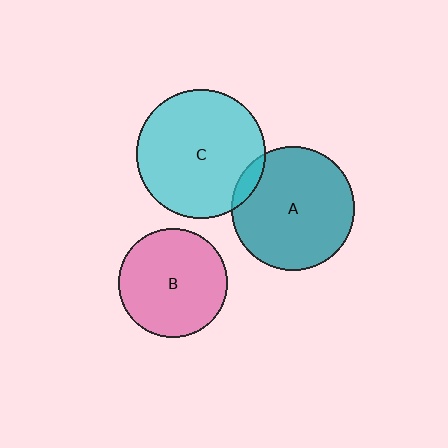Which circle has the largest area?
Circle C (cyan).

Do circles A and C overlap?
Yes.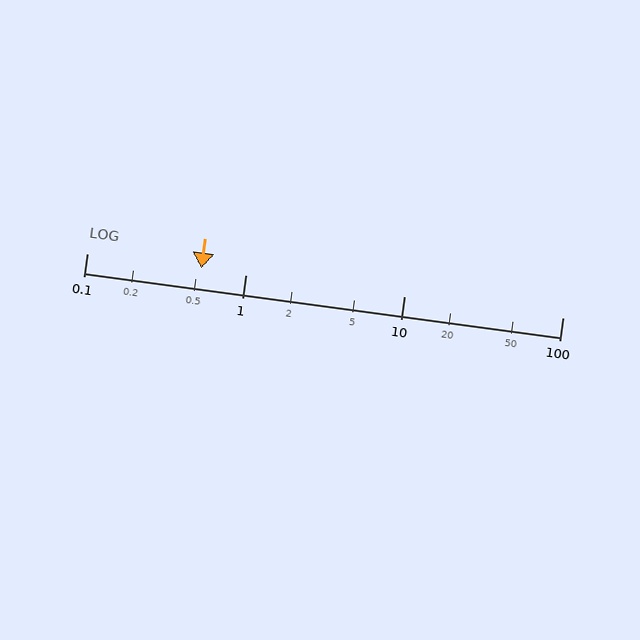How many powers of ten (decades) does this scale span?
The scale spans 3 decades, from 0.1 to 100.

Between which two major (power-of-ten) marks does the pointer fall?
The pointer is between 0.1 and 1.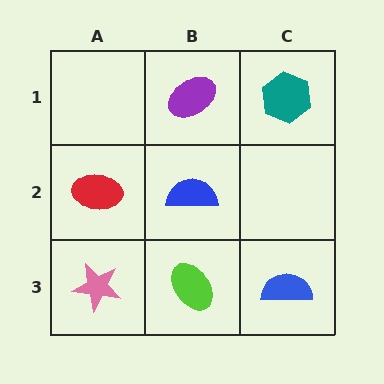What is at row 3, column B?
A lime ellipse.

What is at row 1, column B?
A purple ellipse.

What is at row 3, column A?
A pink star.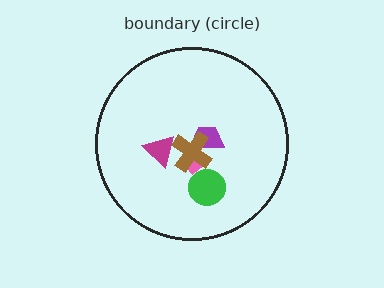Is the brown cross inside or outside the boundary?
Inside.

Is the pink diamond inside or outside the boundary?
Inside.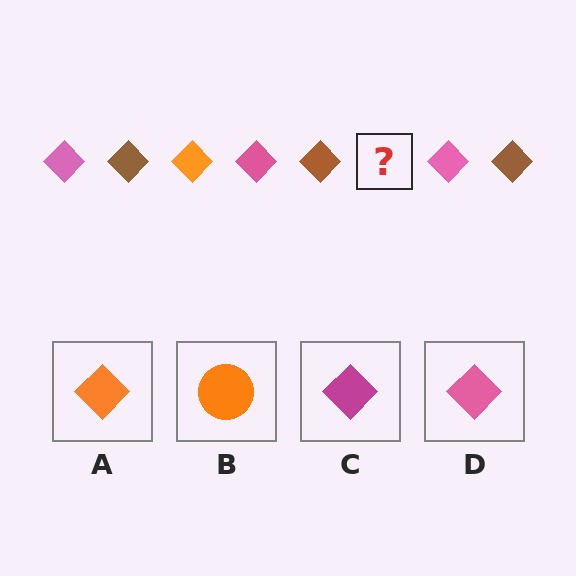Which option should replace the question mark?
Option A.